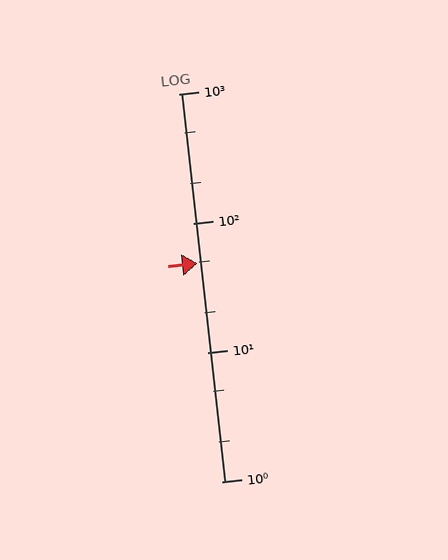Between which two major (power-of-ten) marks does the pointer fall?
The pointer is between 10 and 100.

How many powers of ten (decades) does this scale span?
The scale spans 3 decades, from 1 to 1000.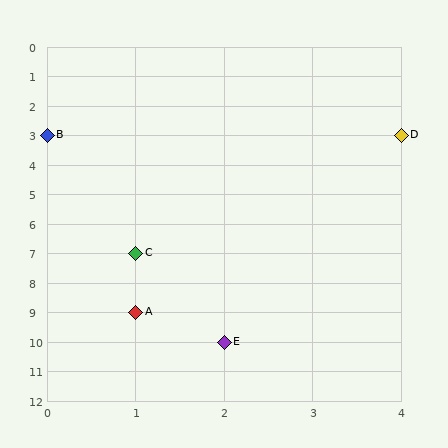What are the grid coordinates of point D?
Point D is at grid coordinates (4, 3).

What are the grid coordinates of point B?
Point B is at grid coordinates (0, 3).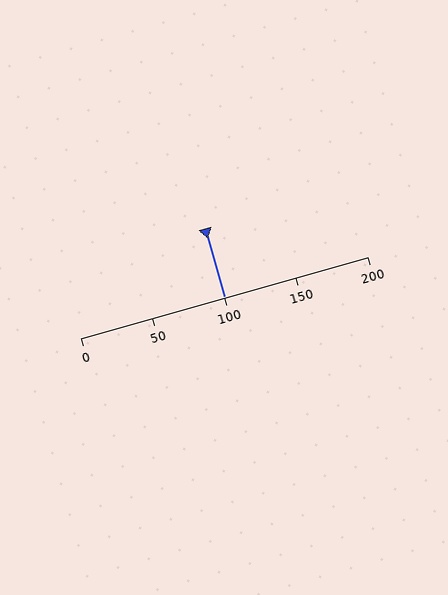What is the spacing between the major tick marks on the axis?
The major ticks are spaced 50 apart.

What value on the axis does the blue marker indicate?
The marker indicates approximately 100.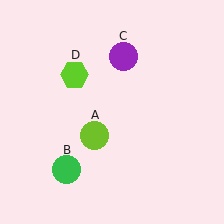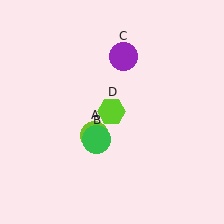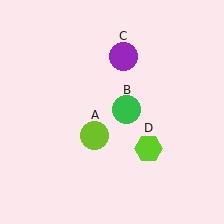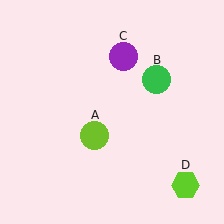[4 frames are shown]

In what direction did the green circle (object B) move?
The green circle (object B) moved up and to the right.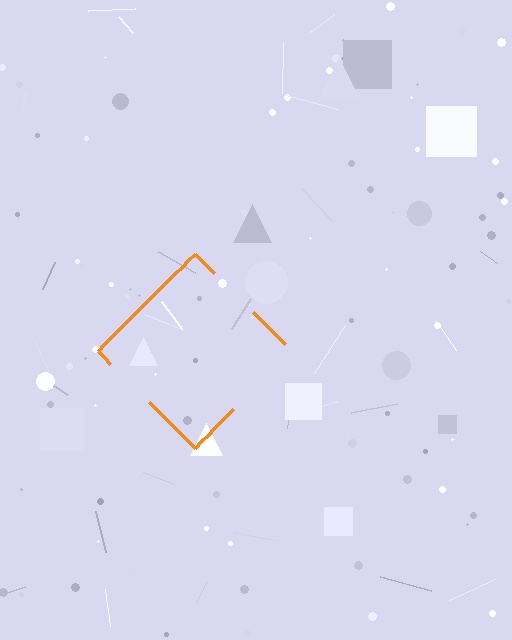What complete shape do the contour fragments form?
The contour fragments form a diamond.